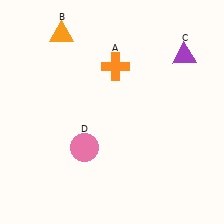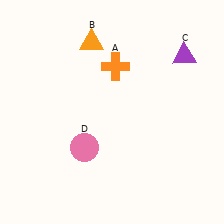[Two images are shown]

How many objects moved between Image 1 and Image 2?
1 object moved between the two images.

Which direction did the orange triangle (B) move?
The orange triangle (B) moved right.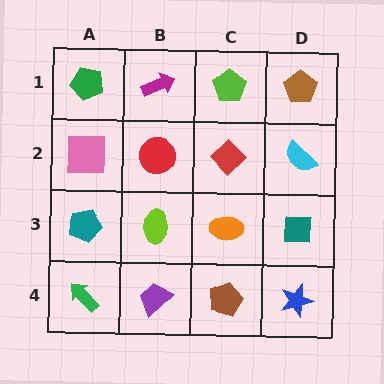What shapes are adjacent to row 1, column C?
A red diamond (row 2, column C), a magenta arrow (row 1, column B), a brown pentagon (row 1, column D).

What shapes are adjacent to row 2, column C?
A lime pentagon (row 1, column C), an orange ellipse (row 3, column C), a red circle (row 2, column B), a cyan semicircle (row 2, column D).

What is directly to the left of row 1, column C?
A magenta arrow.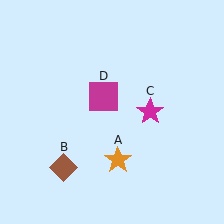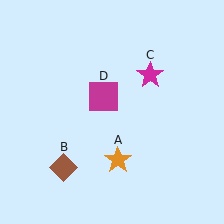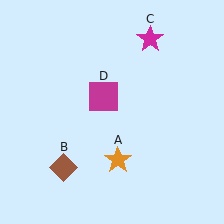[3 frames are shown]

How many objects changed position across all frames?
1 object changed position: magenta star (object C).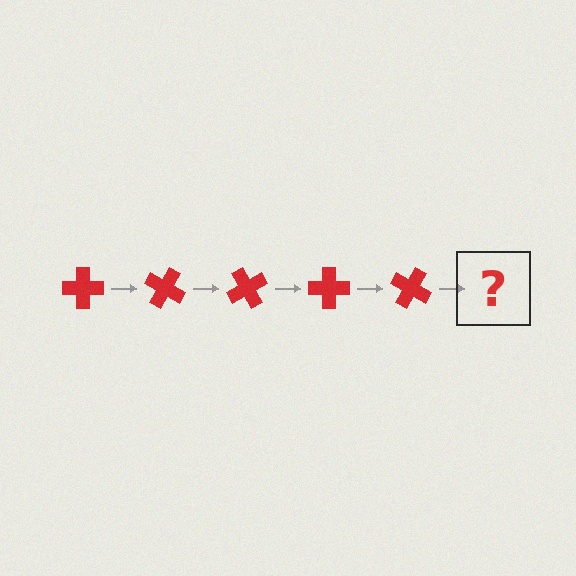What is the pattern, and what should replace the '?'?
The pattern is that the cross rotates 30 degrees each step. The '?' should be a red cross rotated 150 degrees.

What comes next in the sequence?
The next element should be a red cross rotated 150 degrees.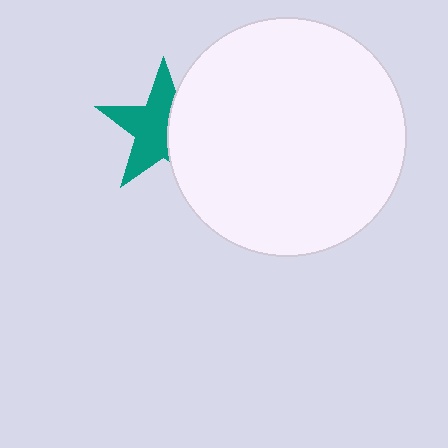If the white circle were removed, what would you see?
You would see the complete teal star.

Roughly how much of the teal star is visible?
About half of it is visible (roughly 60%).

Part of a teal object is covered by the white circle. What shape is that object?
It is a star.